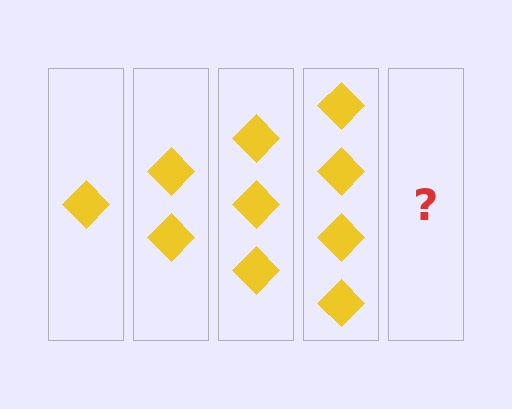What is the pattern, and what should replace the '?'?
The pattern is that each step adds one more diamond. The '?' should be 5 diamonds.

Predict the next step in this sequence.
The next step is 5 diamonds.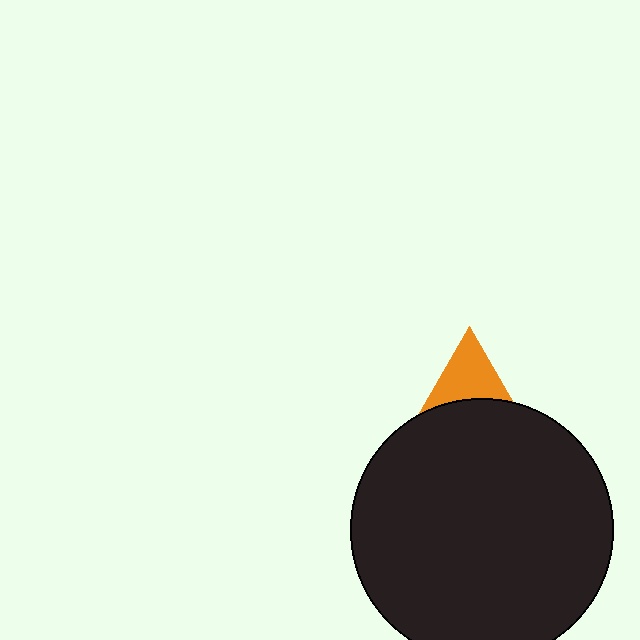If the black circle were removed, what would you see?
You would see the complete orange triangle.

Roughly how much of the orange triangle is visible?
About half of it is visible (roughly 46%).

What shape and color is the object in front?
The object in front is a black circle.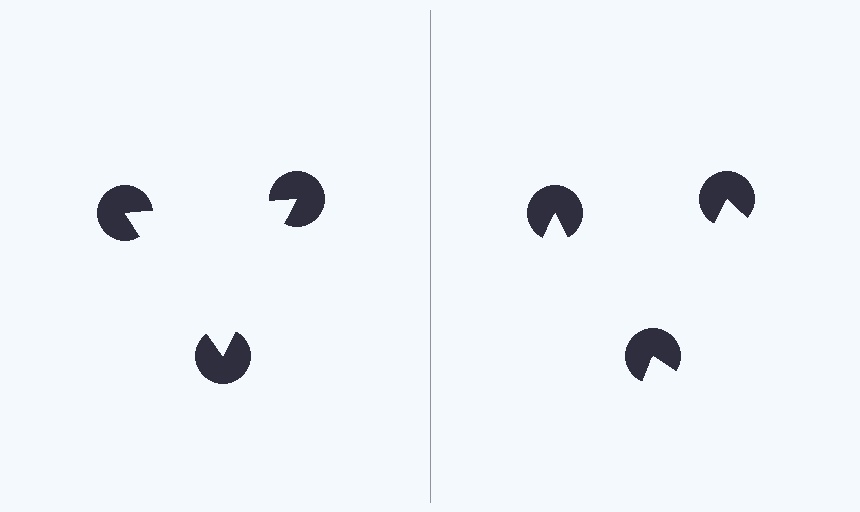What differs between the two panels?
The pac-man discs are positioned identically on both sides; only the wedge orientations differ. On the left they align to a triangle; on the right they are misaligned.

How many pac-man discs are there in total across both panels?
6 — 3 on each side.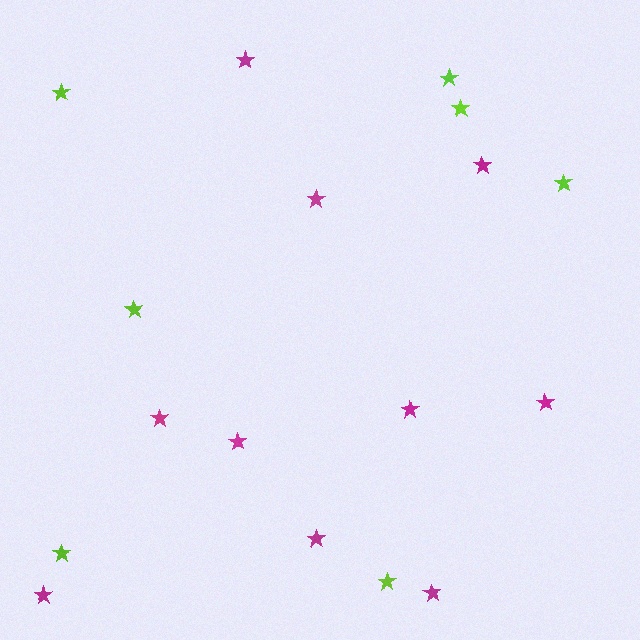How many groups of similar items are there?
There are 2 groups: one group of magenta stars (10) and one group of lime stars (7).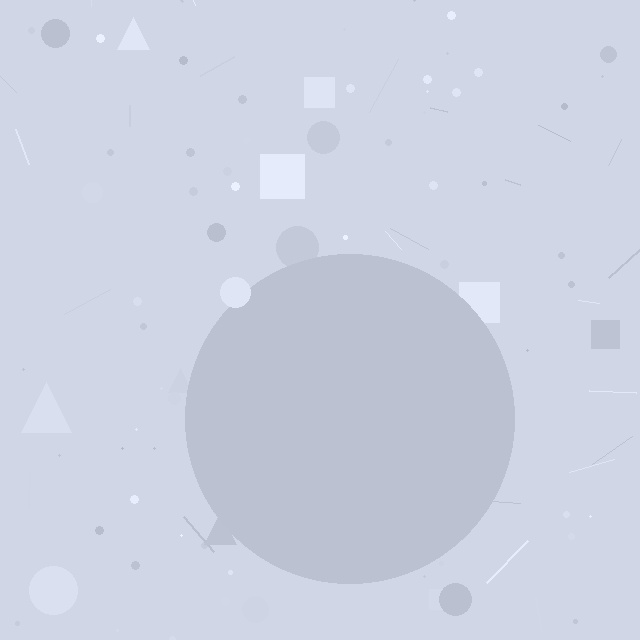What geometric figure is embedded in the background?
A circle is embedded in the background.